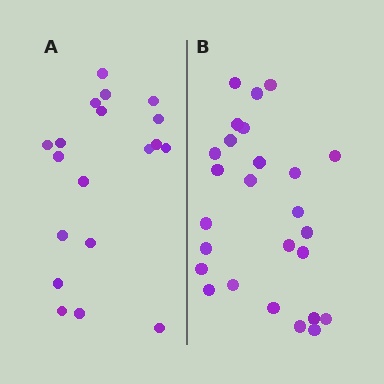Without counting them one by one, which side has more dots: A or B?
Region B (the right region) has more dots.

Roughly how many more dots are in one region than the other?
Region B has roughly 8 or so more dots than region A.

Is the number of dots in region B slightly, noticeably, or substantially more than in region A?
Region B has noticeably more, but not dramatically so. The ratio is roughly 1.4 to 1.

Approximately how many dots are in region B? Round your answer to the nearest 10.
About 30 dots. (The exact count is 26, which rounds to 30.)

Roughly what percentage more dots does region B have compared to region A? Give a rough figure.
About 35% more.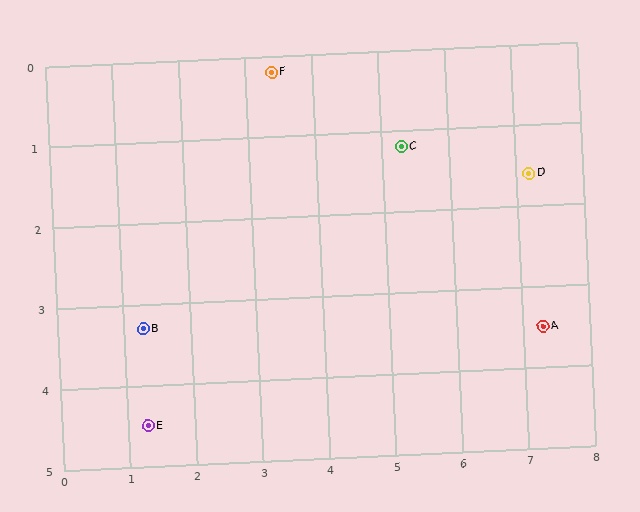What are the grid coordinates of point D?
Point D is at approximately (7.2, 1.6).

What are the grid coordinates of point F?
Point F is at approximately (3.4, 0.2).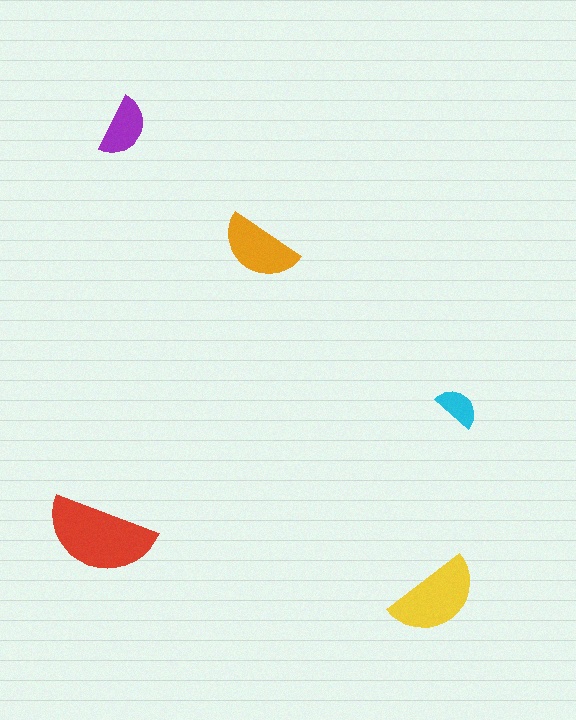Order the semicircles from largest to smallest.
the red one, the yellow one, the orange one, the purple one, the cyan one.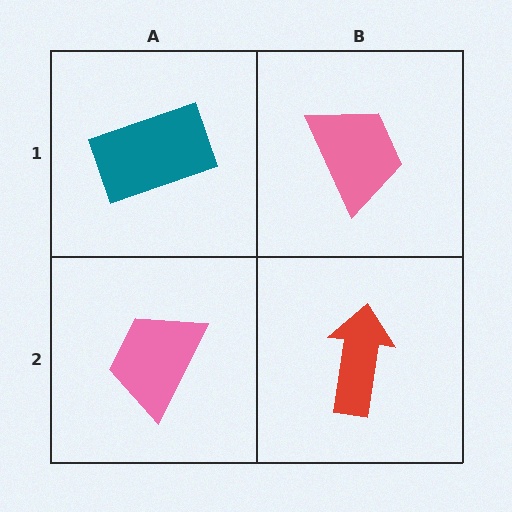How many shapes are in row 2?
2 shapes.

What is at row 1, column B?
A pink trapezoid.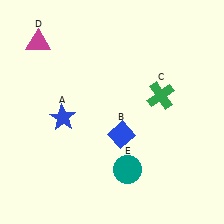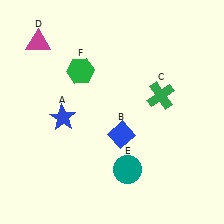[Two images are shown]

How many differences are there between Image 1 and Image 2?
There is 1 difference between the two images.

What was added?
A green hexagon (F) was added in Image 2.